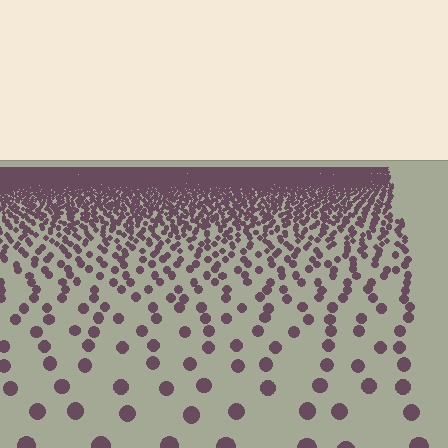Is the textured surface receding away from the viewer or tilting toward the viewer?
The surface is receding away from the viewer. Texture elements get smaller and denser toward the top.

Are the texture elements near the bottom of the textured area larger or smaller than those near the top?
Larger. Near the bottom, elements are closer to the viewer and appear at a bigger on-screen size.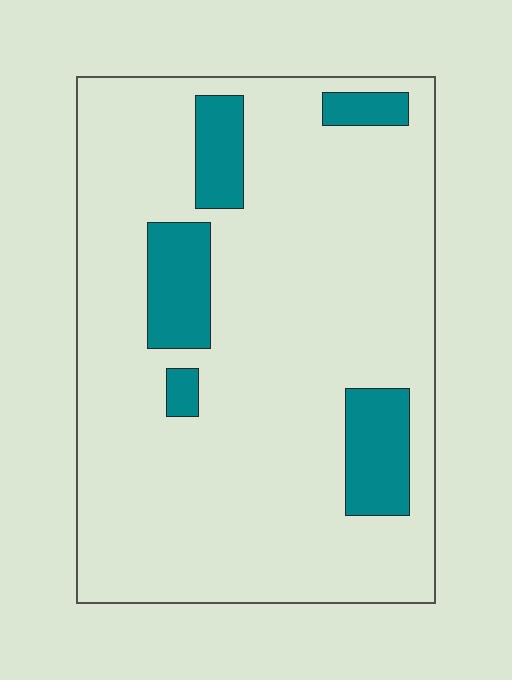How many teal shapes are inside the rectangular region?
5.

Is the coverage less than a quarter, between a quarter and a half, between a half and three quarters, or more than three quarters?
Less than a quarter.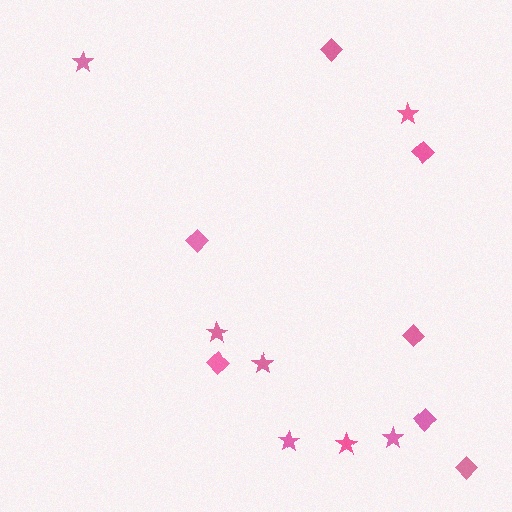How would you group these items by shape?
There are 2 groups: one group of stars (7) and one group of diamonds (7).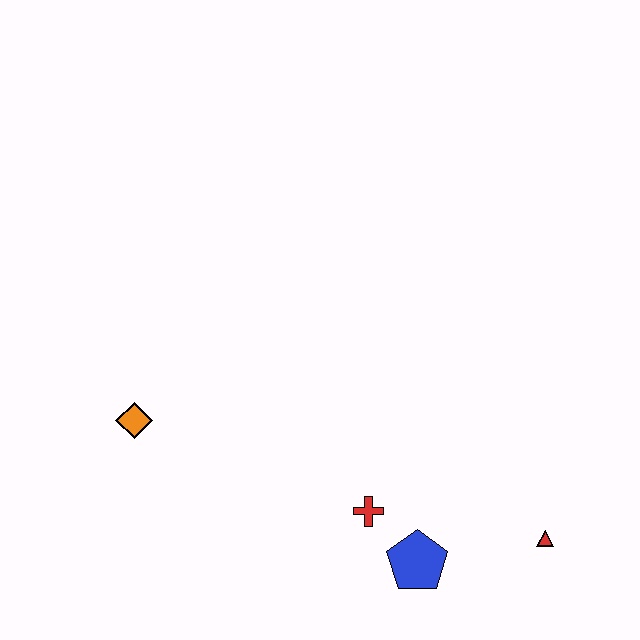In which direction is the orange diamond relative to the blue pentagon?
The orange diamond is to the left of the blue pentagon.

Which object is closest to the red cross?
The blue pentagon is closest to the red cross.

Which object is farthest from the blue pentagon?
The orange diamond is farthest from the blue pentagon.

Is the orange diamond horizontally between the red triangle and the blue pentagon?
No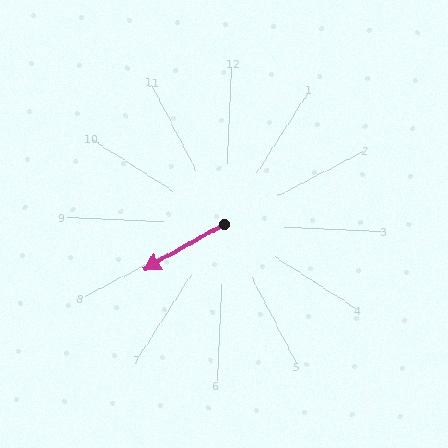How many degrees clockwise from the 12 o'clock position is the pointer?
Approximately 238 degrees.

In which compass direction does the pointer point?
Southwest.